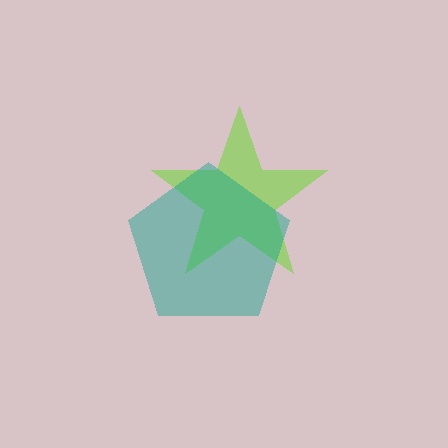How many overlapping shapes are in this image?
There are 2 overlapping shapes in the image.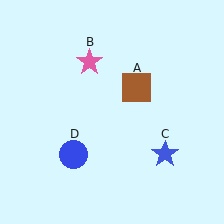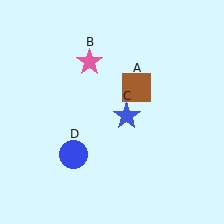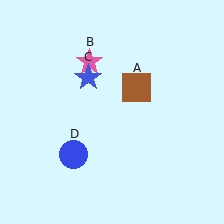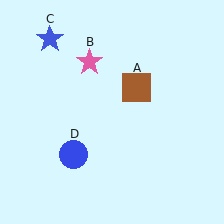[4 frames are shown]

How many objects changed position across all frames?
1 object changed position: blue star (object C).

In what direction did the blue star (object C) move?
The blue star (object C) moved up and to the left.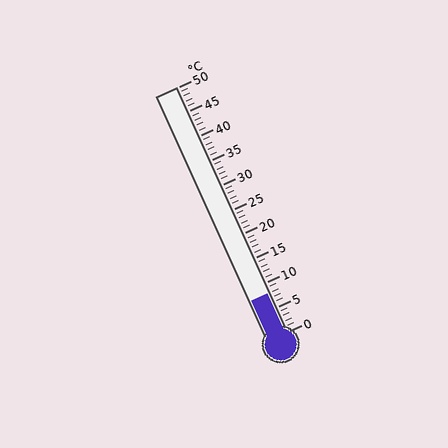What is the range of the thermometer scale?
The thermometer scale ranges from 0°C to 50°C.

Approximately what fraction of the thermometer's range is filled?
The thermometer is filled to approximately 15% of its range.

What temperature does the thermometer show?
The thermometer shows approximately 8°C.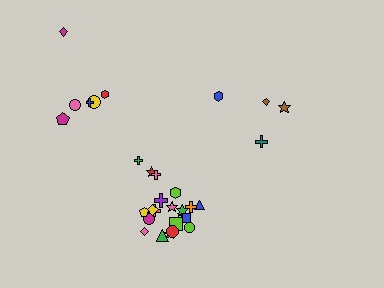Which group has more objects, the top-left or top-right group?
The top-left group.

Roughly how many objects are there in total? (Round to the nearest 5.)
Roughly 30 objects in total.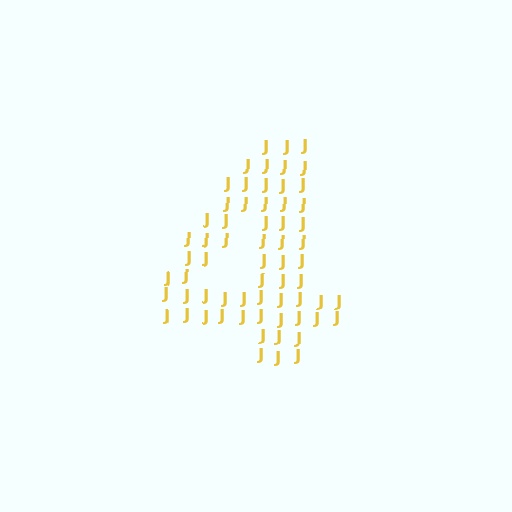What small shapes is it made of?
It is made of small letter J's.